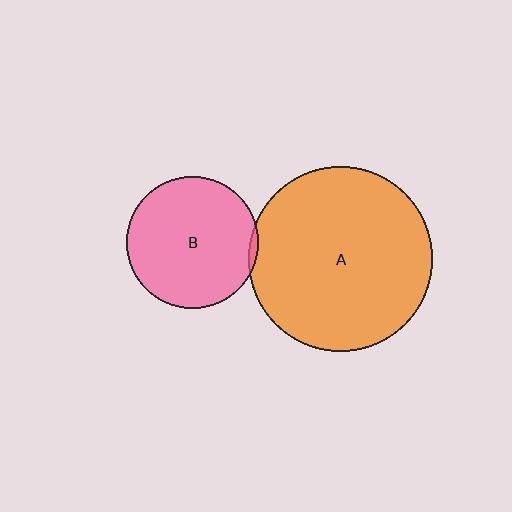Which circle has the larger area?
Circle A (orange).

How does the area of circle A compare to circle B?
Approximately 2.0 times.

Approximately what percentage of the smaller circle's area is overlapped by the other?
Approximately 5%.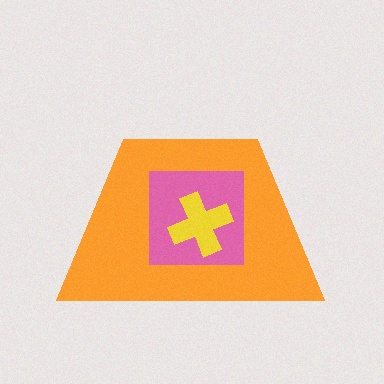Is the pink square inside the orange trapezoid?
Yes.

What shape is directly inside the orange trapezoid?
The pink square.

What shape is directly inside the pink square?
The yellow cross.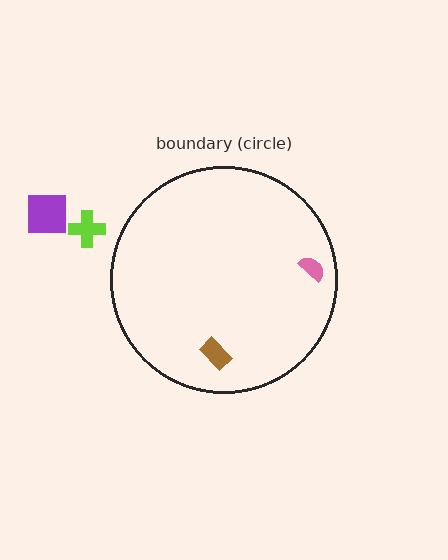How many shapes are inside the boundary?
2 inside, 2 outside.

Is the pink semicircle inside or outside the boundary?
Inside.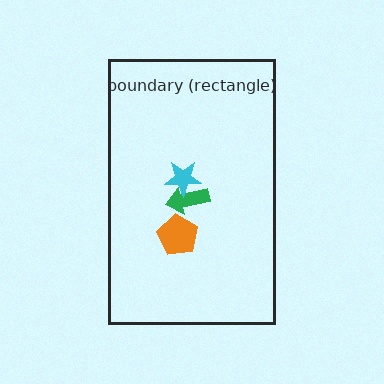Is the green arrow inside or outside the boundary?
Inside.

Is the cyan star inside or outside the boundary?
Inside.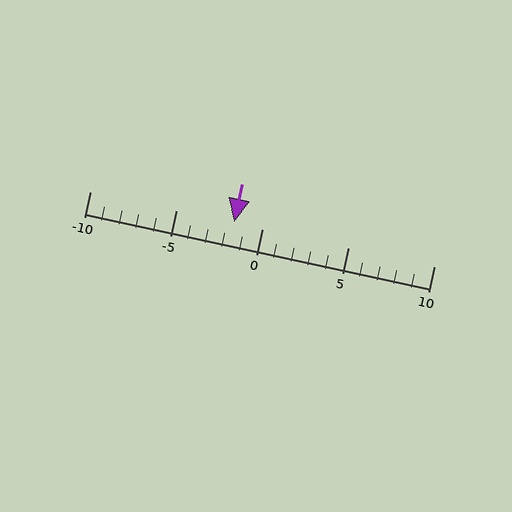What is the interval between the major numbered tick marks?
The major tick marks are spaced 5 units apart.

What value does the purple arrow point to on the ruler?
The purple arrow points to approximately -2.